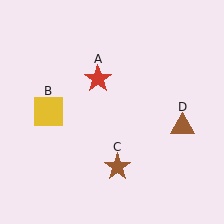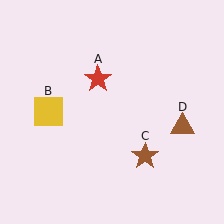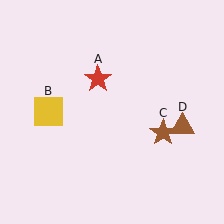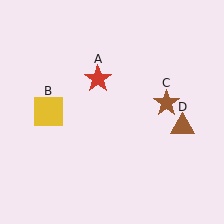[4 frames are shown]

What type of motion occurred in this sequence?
The brown star (object C) rotated counterclockwise around the center of the scene.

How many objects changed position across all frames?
1 object changed position: brown star (object C).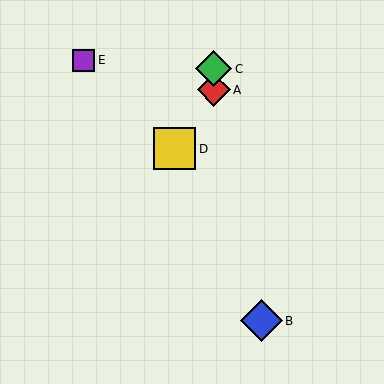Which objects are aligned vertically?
Objects A, C are aligned vertically.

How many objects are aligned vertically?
2 objects (A, C) are aligned vertically.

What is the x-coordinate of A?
Object A is at x≈214.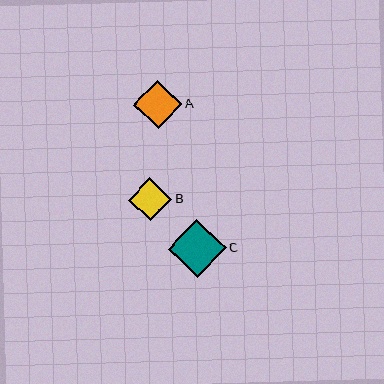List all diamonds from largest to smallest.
From largest to smallest: C, A, B.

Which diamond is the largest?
Diamond C is the largest with a size of approximately 58 pixels.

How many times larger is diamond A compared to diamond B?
Diamond A is approximately 1.1 times the size of diamond B.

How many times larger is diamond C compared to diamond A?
Diamond C is approximately 1.2 times the size of diamond A.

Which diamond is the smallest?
Diamond B is the smallest with a size of approximately 43 pixels.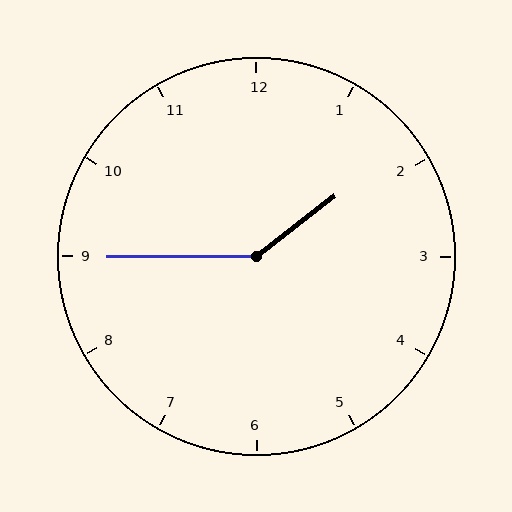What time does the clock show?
1:45.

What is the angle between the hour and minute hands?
Approximately 142 degrees.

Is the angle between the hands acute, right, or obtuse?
It is obtuse.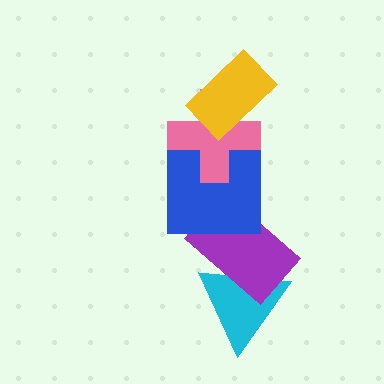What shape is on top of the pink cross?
The yellow rectangle is on top of the pink cross.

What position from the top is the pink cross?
The pink cross is 2nd from the top.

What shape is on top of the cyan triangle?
The purple rectangle is on top of the cyan triangle.